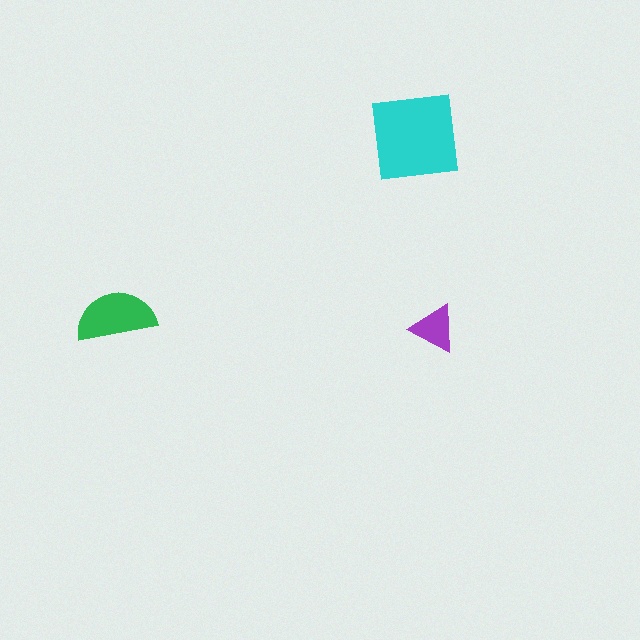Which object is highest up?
The cyan square is topmost.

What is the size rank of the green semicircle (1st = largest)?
2nd.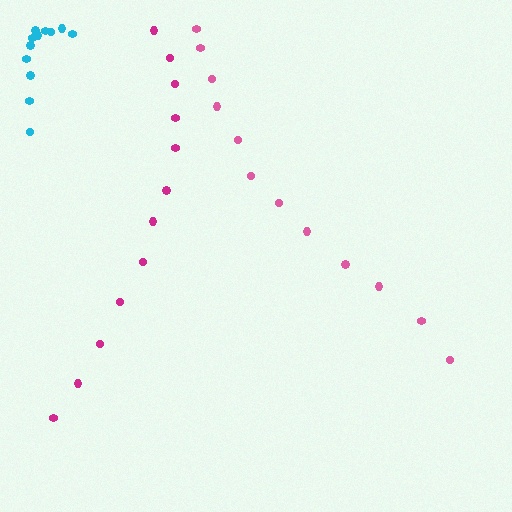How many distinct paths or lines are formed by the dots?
There are 3 distinct paths.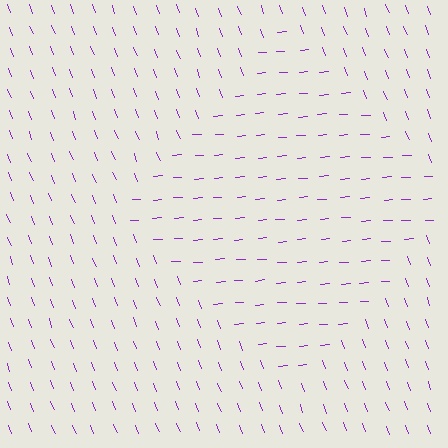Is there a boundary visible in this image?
Yes, there is a texture boundary formed by a change in line orientation.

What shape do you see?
I see a diamond.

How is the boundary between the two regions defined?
The boundary is defined purely by a change in line orientation (approximately 73 degrees difference). All lines are the same color and thickness.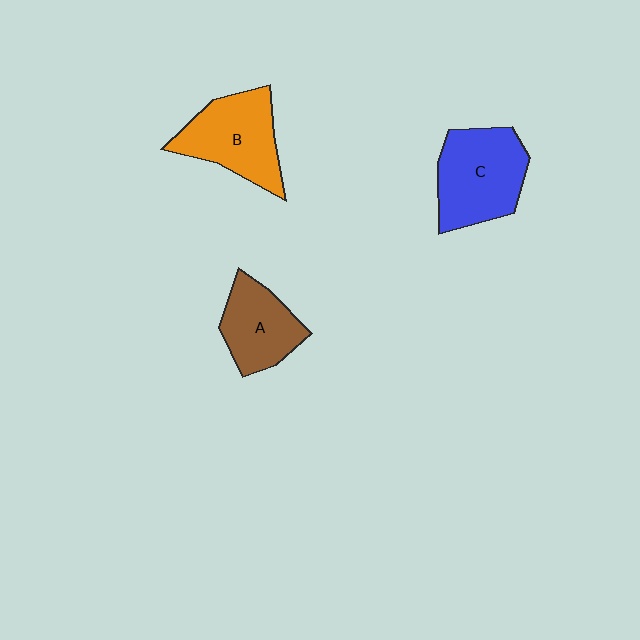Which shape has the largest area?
Shape C (blue).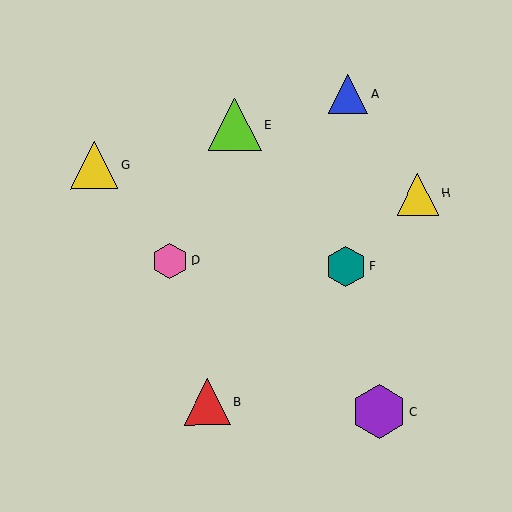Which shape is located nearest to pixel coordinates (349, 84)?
The blue triangle (labeled A) at (348, 94) is nearest to that location.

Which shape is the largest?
The purple hexagon (labeled C) is the largest.